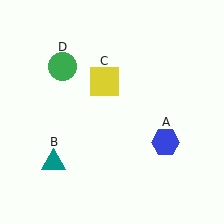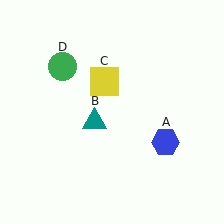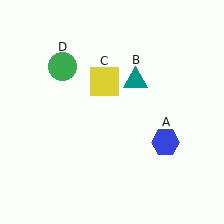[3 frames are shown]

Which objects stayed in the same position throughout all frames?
Blue hexagon (object A) and yellow square (object C) and green circle (object D) remained stationary.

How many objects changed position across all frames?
1 object changed position: teal triangle (object B).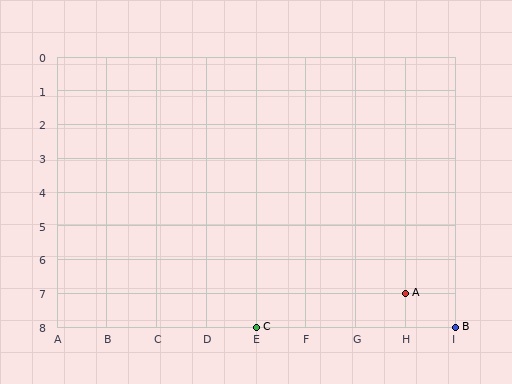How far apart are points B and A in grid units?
Points B and A are 1 column and 1 row apart (about 1.4 grid units diagonally).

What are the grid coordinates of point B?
Point B is at grid coordinates (I, 8).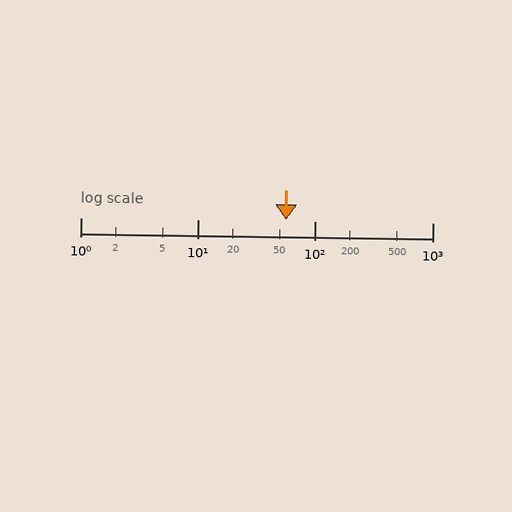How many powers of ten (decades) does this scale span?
The scale spans 3 decades, from 1 to 1000.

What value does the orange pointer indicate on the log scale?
The pointer indicates approximately 56.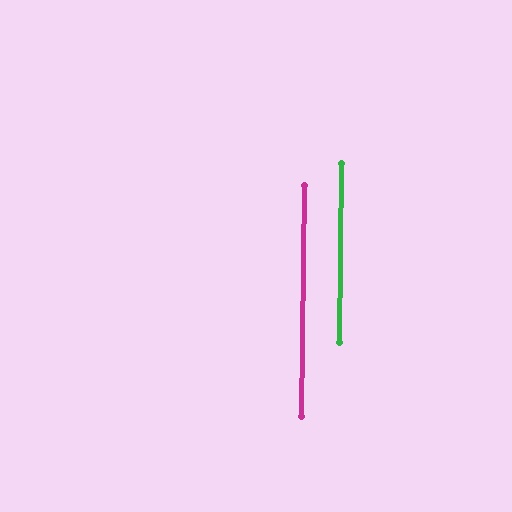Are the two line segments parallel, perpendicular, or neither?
Parallel — their directions differ by only 0.0°.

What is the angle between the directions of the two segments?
Approximately 0 degrees.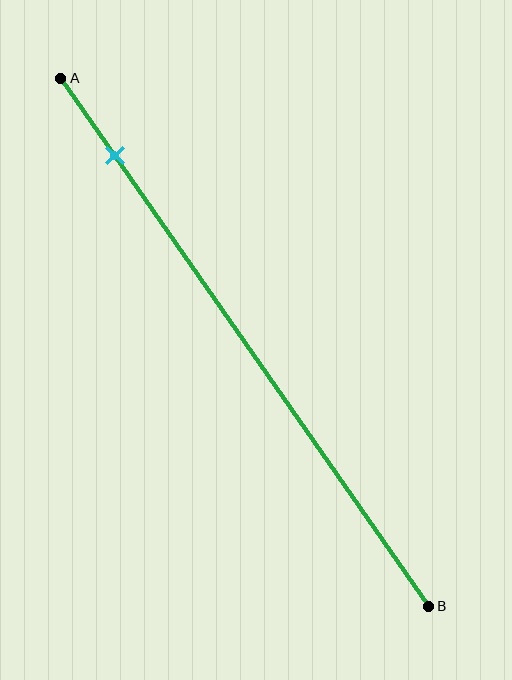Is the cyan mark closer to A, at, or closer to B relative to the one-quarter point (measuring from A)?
The cyan mark is closer to point A than the one-quarter point of segment AB.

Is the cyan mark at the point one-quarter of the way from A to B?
No, the mark is at about 15% from A, not at the 25% one-quarter point.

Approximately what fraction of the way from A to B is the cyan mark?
The cyan mark is approximately 15% of the way from A to B.